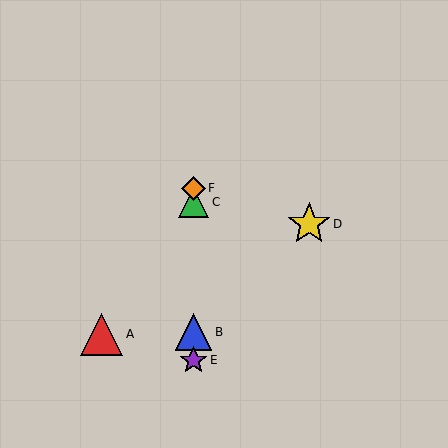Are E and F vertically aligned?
Yes, both are at x≈194.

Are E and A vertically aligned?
No, E is at x≈194 and A is at x≈102.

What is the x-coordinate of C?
Object C is at x≈194.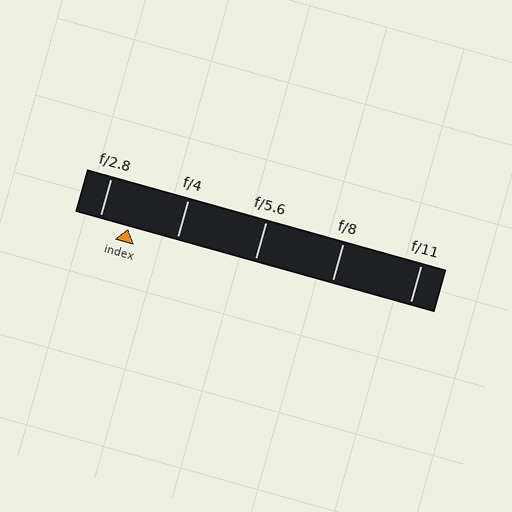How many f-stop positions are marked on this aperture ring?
There are 5 f-stop positions marked.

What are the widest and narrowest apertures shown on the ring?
The widest aperture shown is f/2.8 and the narrowest is f/11.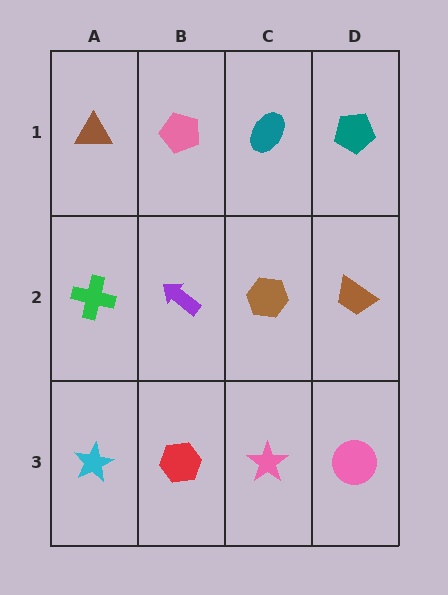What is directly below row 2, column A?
A cyan star.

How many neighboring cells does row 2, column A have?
3.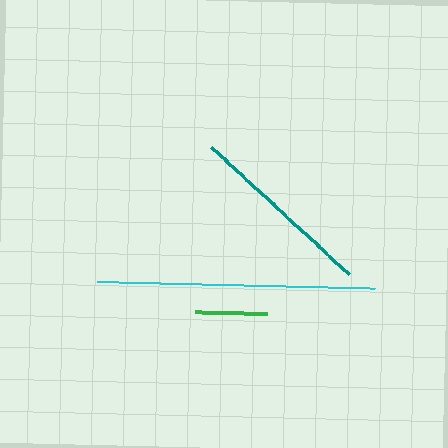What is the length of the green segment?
The green segment is approximately 72 pixels long.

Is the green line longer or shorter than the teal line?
The teal line is longer than the green line.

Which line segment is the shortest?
The green line is the shortest at approximately 72 pixels.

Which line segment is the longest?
The cyan line is the longest at approximately 278 pixels.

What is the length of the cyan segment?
The cyan segment is approximately 278 pixels long.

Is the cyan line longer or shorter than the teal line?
The cyan line is longer than the teal line.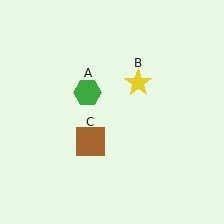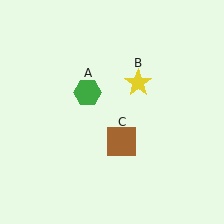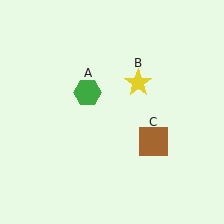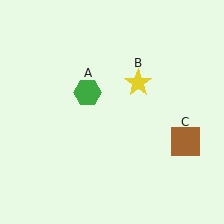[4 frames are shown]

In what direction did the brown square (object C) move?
The brown square (object C) moved right.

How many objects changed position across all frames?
1 object changed position: brown square (object C).